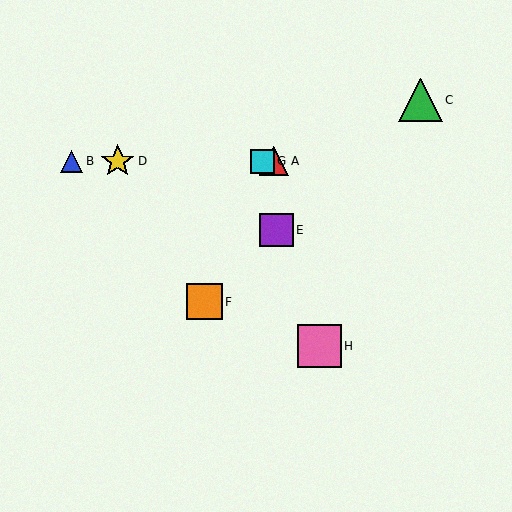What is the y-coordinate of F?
Object F is at y≈302.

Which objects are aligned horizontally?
Objects A, B, D, G are aligned horizontally.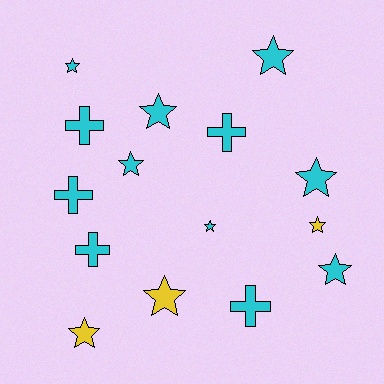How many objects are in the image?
There are 15 objects.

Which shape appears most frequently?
Star, with 10 objects.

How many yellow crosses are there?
There are no yellow crosses.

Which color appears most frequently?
Cyan, with 12 objects.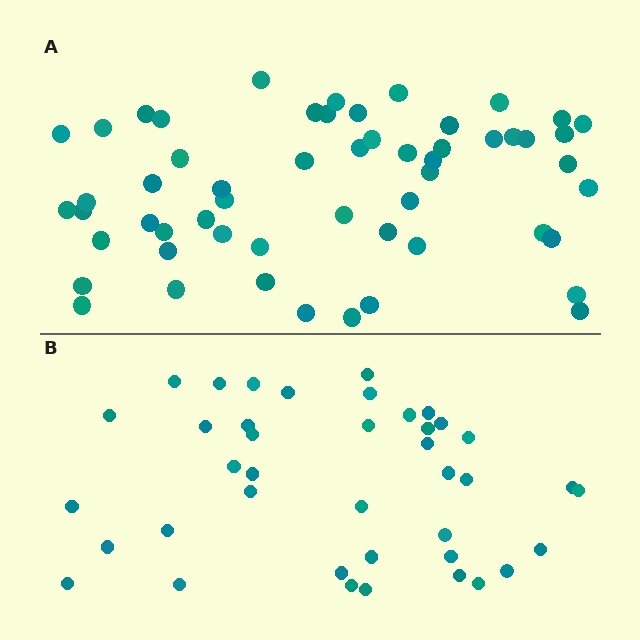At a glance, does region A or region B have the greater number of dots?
Region A (the top region) has more dots.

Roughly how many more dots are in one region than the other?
Region A has approximately 15 more dots than region B.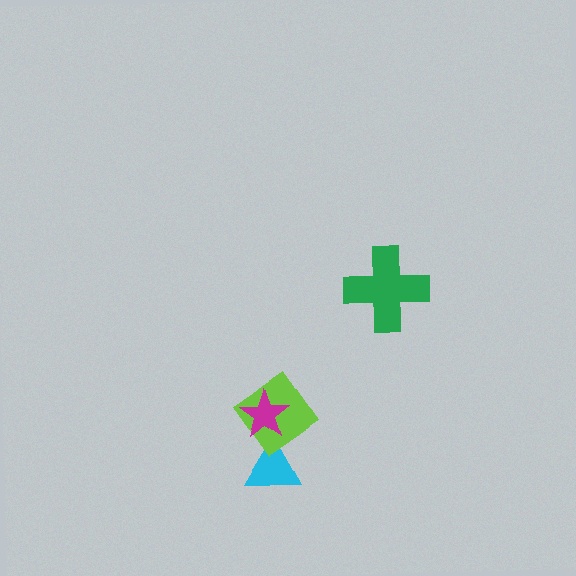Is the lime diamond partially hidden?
Yes, it is partially covered by another shape.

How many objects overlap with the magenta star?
1 object overlaps with the magenta star.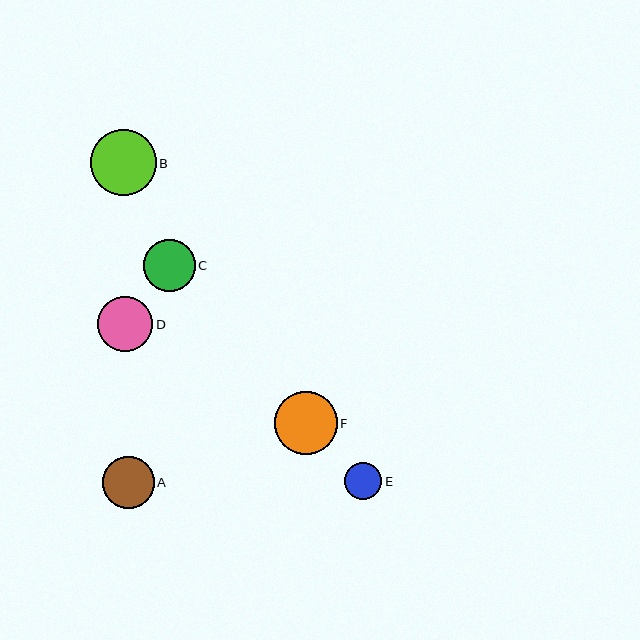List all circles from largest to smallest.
From largest to smallest: B, F, D, A, C, E.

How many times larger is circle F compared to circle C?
Circle F is approximately 1.2 times the size of circle C.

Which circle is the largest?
Circle B is the largest with a size of approximately 66 pixels.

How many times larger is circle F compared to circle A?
Circle F is approximately 1.2 times the size of circle A.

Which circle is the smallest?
Circle E is the smallest with a size of approximately 38 pixels.